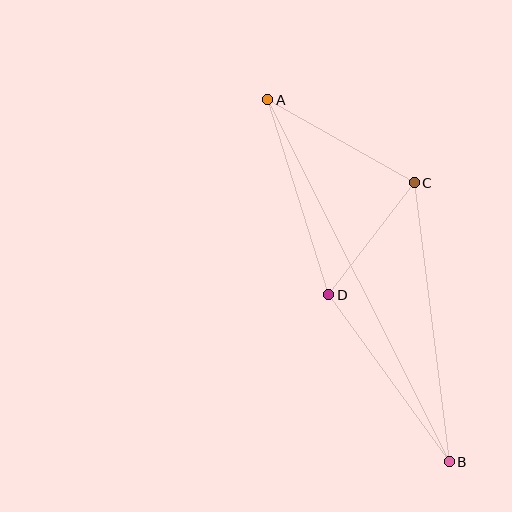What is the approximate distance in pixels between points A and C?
The distance between A and C is approximately 168 pixels.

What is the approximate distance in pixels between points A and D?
The distance between A and D is approximately 204 pixels.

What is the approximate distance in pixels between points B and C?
The distance between B and C is approximately 281 pixels.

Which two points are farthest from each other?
Points A and B are farthest from each other.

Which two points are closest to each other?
Points C and D are closest to each other.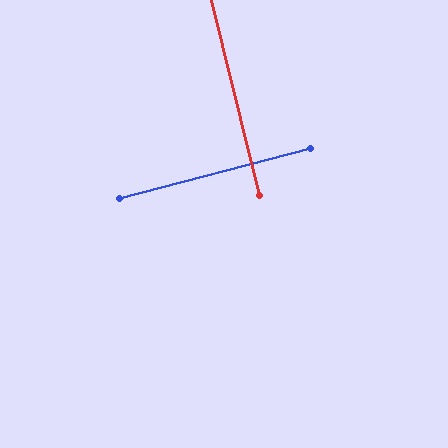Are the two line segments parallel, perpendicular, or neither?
Perpendicular — they meet at approximately 89°.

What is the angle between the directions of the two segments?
Approximately 89 degrees.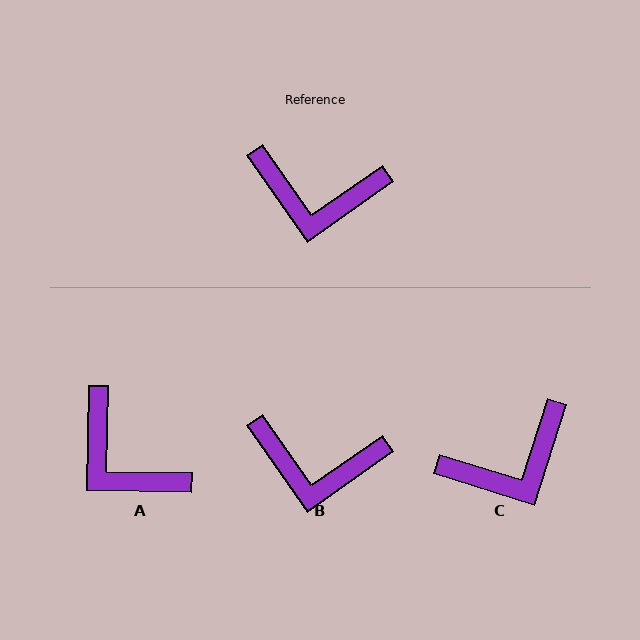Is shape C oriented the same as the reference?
No, it is off by about 37 degrees.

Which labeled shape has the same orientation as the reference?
B.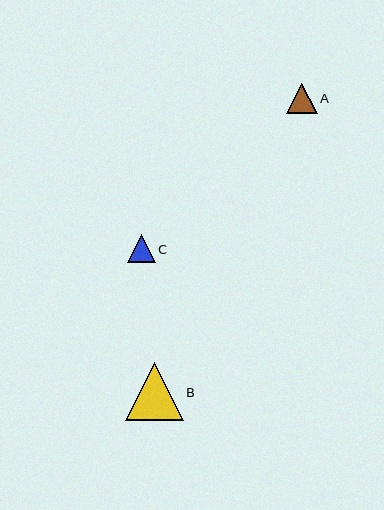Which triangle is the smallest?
Triangle C is the smallest with a size of approximately 28 pixels.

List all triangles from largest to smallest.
From largest to smallest: B, A, C.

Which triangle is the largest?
Triangle B is the largest with a size of approximately 58 pixels.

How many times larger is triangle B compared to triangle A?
Triangle B is approximately 1.9 times the size of triangle A.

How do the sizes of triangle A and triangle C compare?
Triangle A and triangle C are approximately the same size.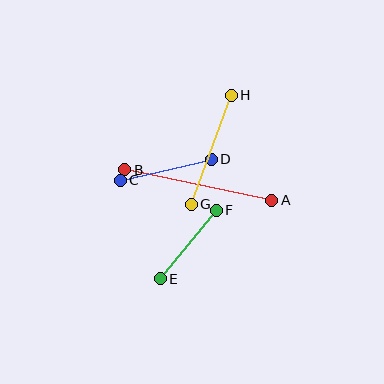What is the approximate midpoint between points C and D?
The midpoint is at approximately (166, 170) pixels.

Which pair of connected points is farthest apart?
Points A and B are farthest apart.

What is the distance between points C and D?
The distance is approximately 93 pixels.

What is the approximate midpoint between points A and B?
The midpoint is at approximately (198, 185) pixels.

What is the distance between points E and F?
The distance is approximately 88 pixels.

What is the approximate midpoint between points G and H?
The midpoint is at approximately (211, 150) pixels.